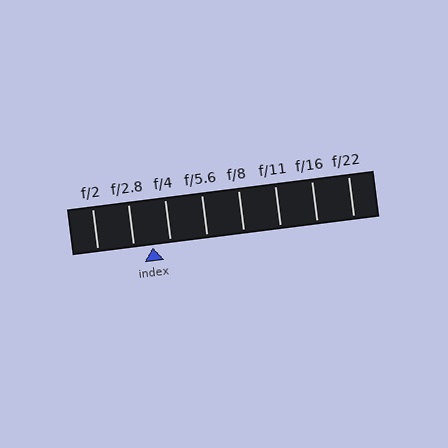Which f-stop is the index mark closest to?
The index mark is closest to f/4.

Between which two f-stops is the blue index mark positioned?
The index mark is between f/2.8 and f/4.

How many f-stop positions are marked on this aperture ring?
There are 8 f-stop positions marked.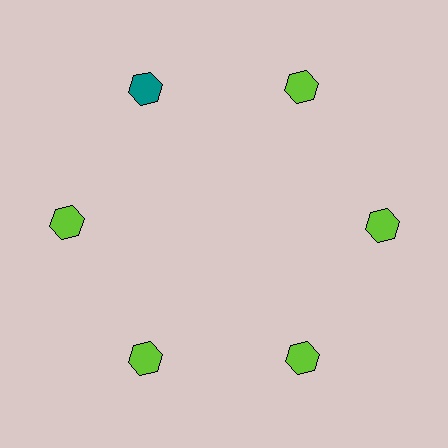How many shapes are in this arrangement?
There are 6 shapes arranged in a ring pattern.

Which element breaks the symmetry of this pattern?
The teal hexagon at roughly the 11 o'clock position breaks the symmetry. All other shapes are lime hexagons.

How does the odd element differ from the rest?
It has a different color: teal instead of lime.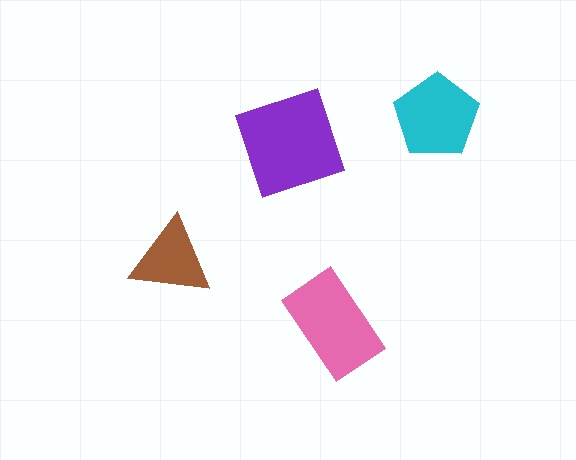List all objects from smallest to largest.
The brown triangle, the cyan pentagon, the pink rectangle, the purple diamond.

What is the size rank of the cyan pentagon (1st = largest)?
3rd.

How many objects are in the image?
There are 4 objects in the image.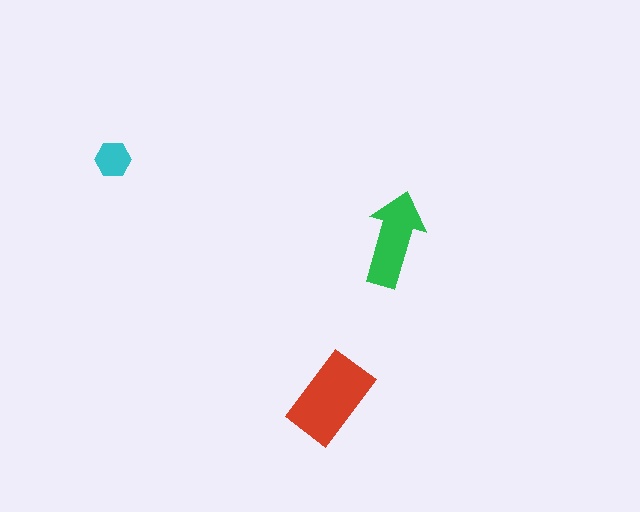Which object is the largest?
The red rectangle.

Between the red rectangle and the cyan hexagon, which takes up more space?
The red rectangle.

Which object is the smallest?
The cyan hexagon.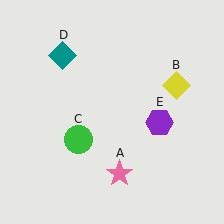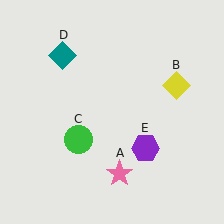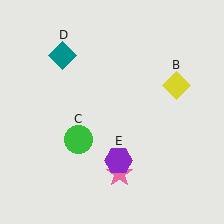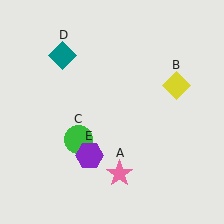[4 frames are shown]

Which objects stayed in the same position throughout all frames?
Pink star (object A) and yellow diamond (object B) and green circle (object C) and teal diamond (object D) remained stationary.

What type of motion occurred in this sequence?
The purple hexagon (object E) rotated clockwise around the center of the scene.